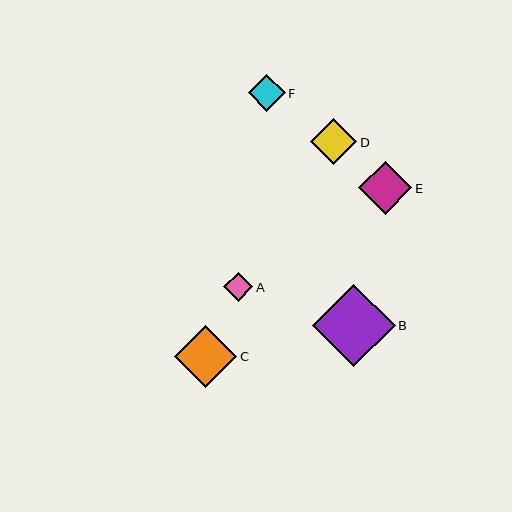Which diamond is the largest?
Diamond B is the largest with a size of approximately 83 pixels.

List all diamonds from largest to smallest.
From largest to smallest: B, C, E, D, F, A.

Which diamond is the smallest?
Diamond A is the smallest with a size of approximately 29 pixels.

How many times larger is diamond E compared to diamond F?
Diamond E is approximately 1.4 times the size of diamond F.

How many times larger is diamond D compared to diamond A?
Diamond D is approximately 1.6 times the size of diamond A.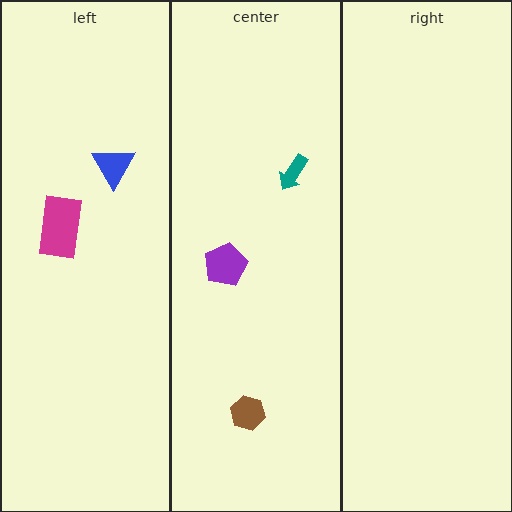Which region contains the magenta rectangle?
The left region.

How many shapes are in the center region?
3.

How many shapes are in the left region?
2.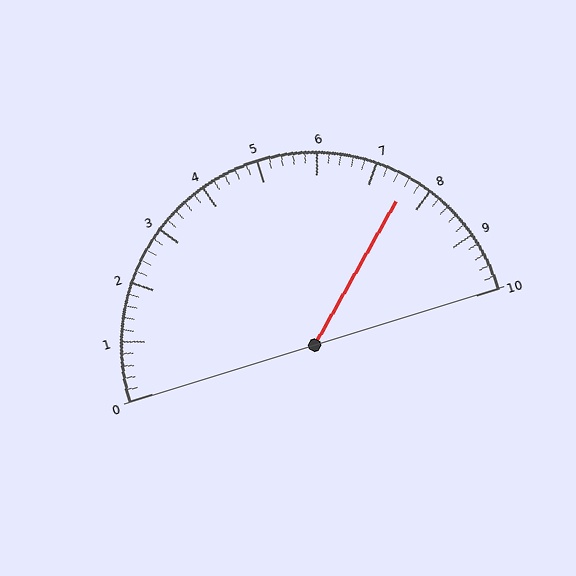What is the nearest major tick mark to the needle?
The nearest major tick mark is 8.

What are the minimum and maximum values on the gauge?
The gauge ranges from 0 to 10.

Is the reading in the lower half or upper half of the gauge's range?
The reading is in the upper half of the range (0 to 10).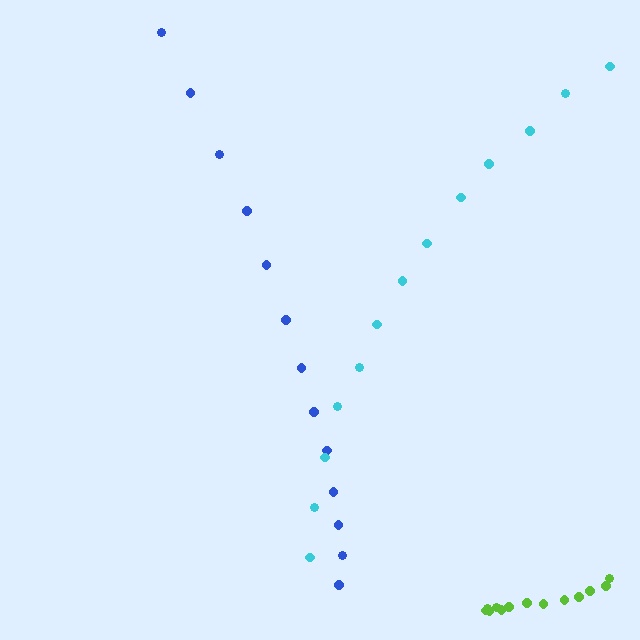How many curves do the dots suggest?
There are 3 distinct paths.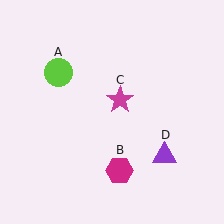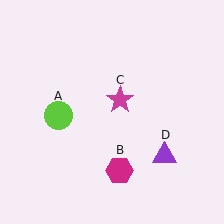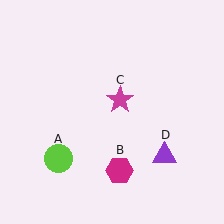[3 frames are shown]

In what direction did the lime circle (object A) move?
The lime circle (object A) moved down.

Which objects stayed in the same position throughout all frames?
Magenta hexagon (object B) and magenta star (object C) and purple triangle (object D) remained stationary.